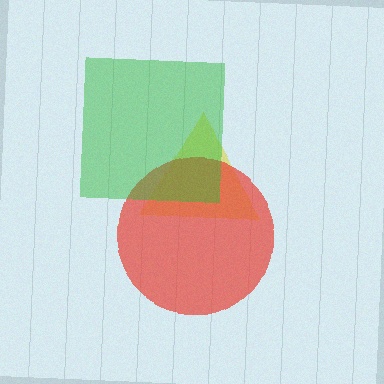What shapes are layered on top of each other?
The layered shapes are: a yellow triangle, a red circle, a green square.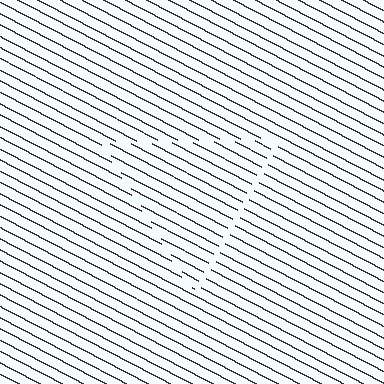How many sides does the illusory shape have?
3 sides — the line-ends trace a triangle.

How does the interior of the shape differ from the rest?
The interior of the shape contains the same grating, shifted by half a period — the contour is defined by the phase discontinuity where line-ends from the inner and outer gratings abut.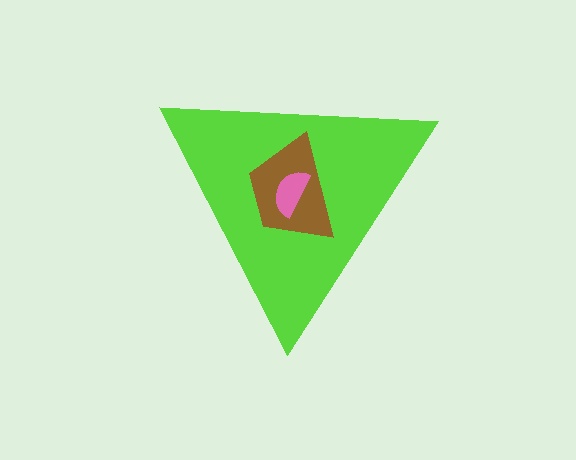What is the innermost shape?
The pink semicircle.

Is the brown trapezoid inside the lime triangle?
Yes.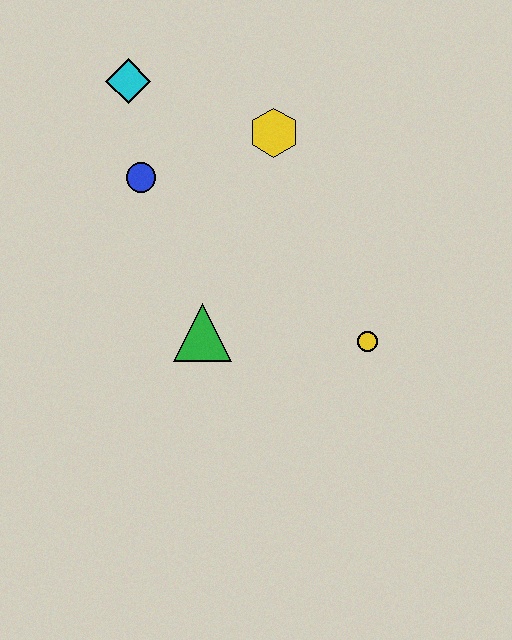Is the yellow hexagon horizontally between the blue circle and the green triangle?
No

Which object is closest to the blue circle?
The cyan diamond is closest to the blue circle.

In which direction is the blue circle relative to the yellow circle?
The blue circle is to the left of the yellow circle.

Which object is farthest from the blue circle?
The yellow circle is farthest from the blue circle.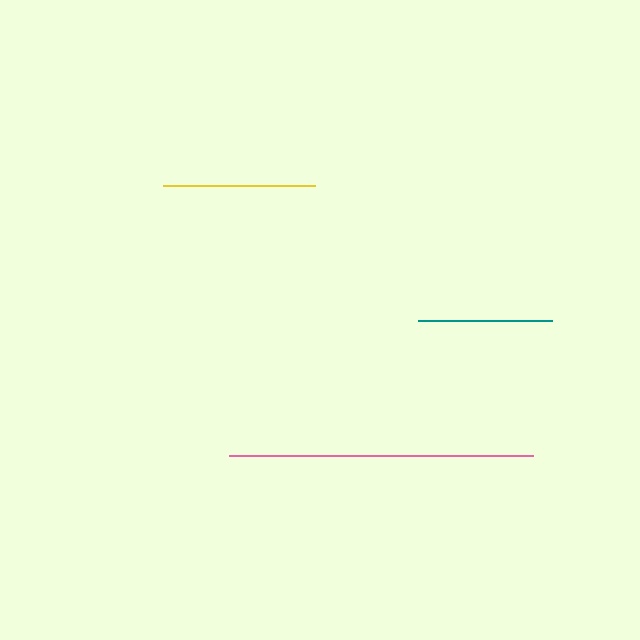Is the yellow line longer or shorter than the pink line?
The pink line is longer than the yellow line.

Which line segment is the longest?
The pink line is the longest at approximately 304 pixels.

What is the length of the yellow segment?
The yellow segment is approximately 152 pixels long.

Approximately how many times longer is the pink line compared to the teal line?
The pink line is approximately 2.3 times the length of the teal line.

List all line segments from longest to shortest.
From longest to shortest: pink, yellow, teal.